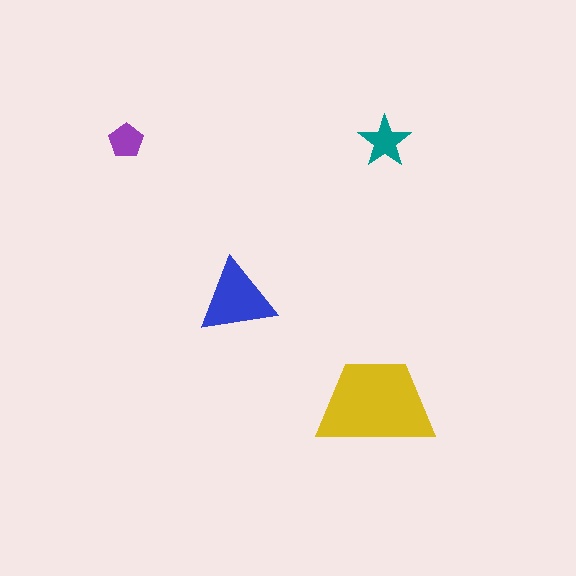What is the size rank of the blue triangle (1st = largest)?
2nd.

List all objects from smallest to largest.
The purple pentagon, the teal star, the blue triangle, the yellow trapezoid.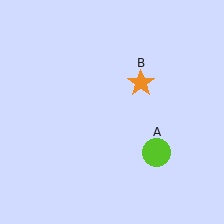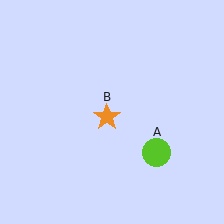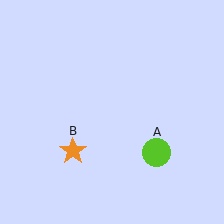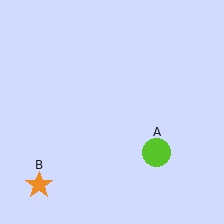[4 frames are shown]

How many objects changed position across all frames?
1 object changed position: orange star (object B).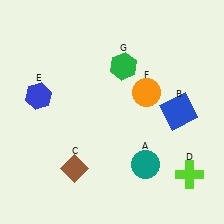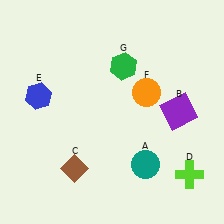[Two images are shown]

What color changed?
The square (B) changed from blue in Image 1 to purple in Image 2.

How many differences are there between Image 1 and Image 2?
There is 1 difference between the two images.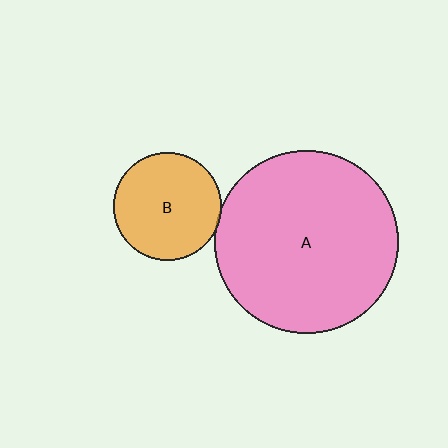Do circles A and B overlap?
Yes.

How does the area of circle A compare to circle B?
Approximately 2.9 times.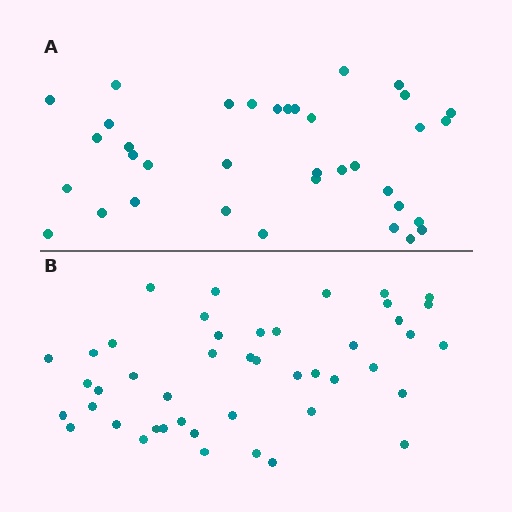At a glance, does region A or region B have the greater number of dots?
Region B (the bottom region) has more dots.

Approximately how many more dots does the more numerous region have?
Region B has roughly 8 or so more dots than region A.